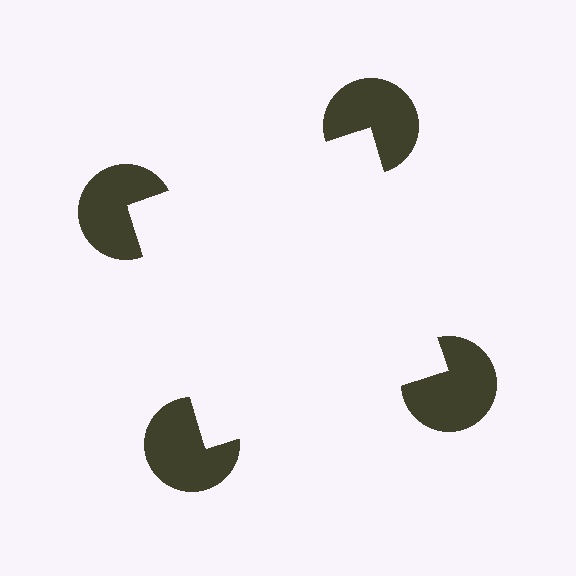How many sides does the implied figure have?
4 sides.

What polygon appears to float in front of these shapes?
An illusory square — its edges are inferred from the aligned wedge cuts in the pac-man discs, not physically drawn.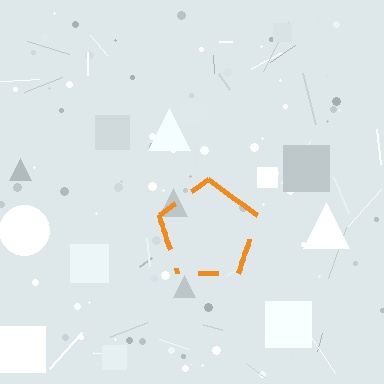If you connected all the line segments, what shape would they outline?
They would outline a pentagon.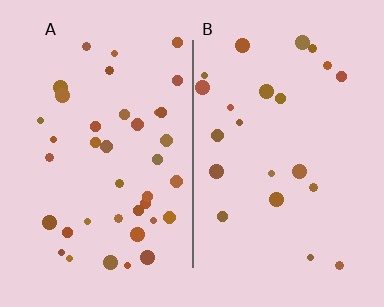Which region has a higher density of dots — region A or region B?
A (the left).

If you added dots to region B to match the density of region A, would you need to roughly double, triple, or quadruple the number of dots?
Approximately double.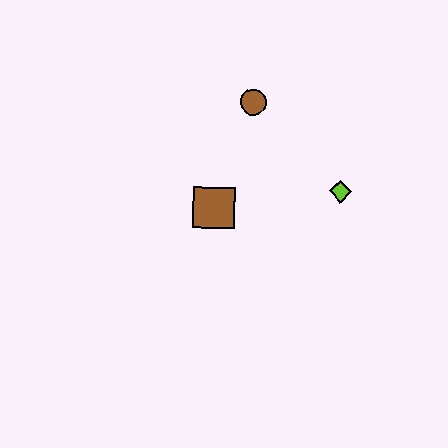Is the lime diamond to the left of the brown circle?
No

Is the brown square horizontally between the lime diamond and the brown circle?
No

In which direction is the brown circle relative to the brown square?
The brown circle is above the brown square.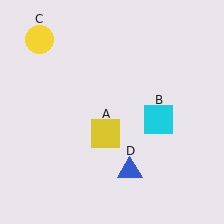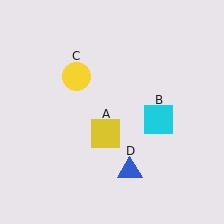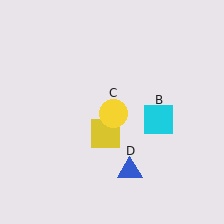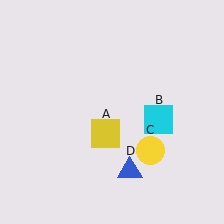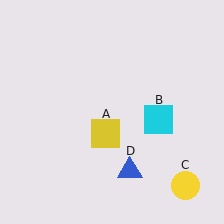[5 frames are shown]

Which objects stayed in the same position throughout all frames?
Yellow square (object A) and cyan square (object B) and blue triangle (object D) remained stationary.